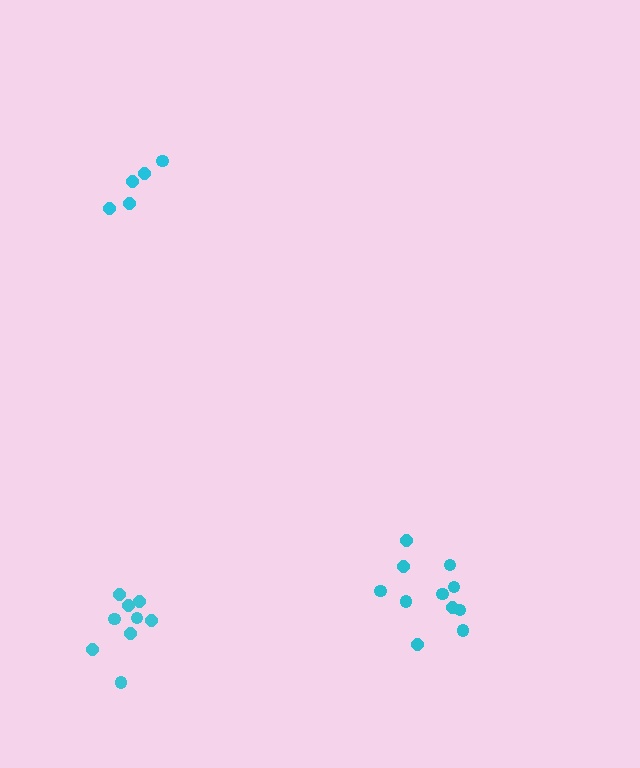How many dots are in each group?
Group 1: 9 dots, Group 2: 5 dots, Group 3: 11 dots (25 total).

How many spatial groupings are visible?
There are 3 spatial groupings.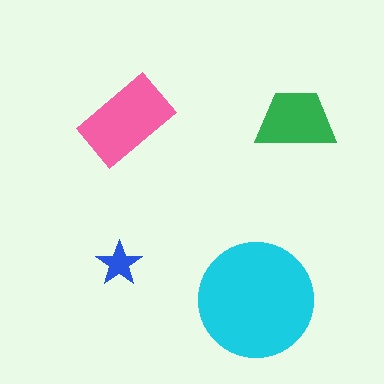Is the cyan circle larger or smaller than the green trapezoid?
Larger.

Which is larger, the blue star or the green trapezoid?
The green trapezoid.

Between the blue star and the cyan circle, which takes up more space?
The cyan circle.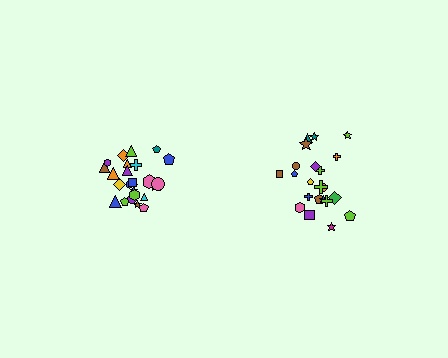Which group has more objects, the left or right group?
The left group.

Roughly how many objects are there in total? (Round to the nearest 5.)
Roughly 45 objects in total.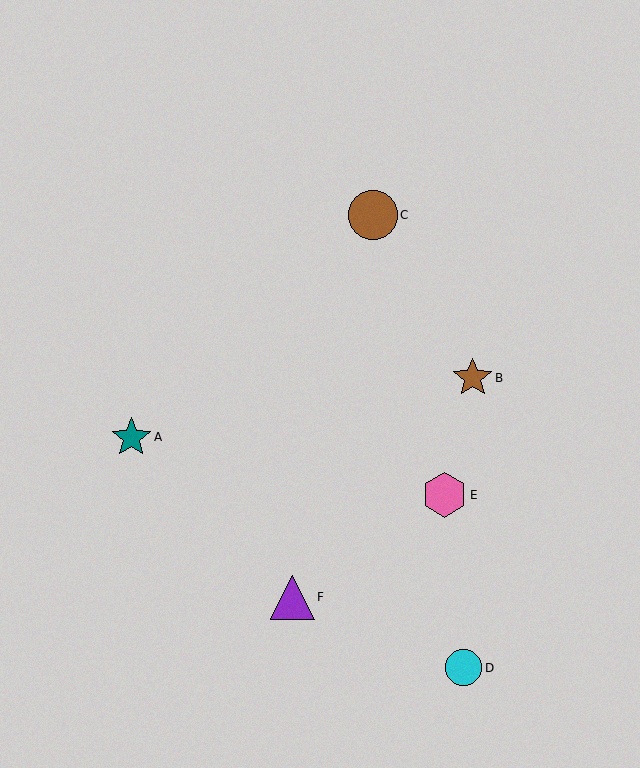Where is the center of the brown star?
The center of the brown star is at (473, 378).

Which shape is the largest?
The brown circle (labeled C) is the largest.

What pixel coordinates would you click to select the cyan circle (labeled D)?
Click at (464, 668) to select the cyan circle D.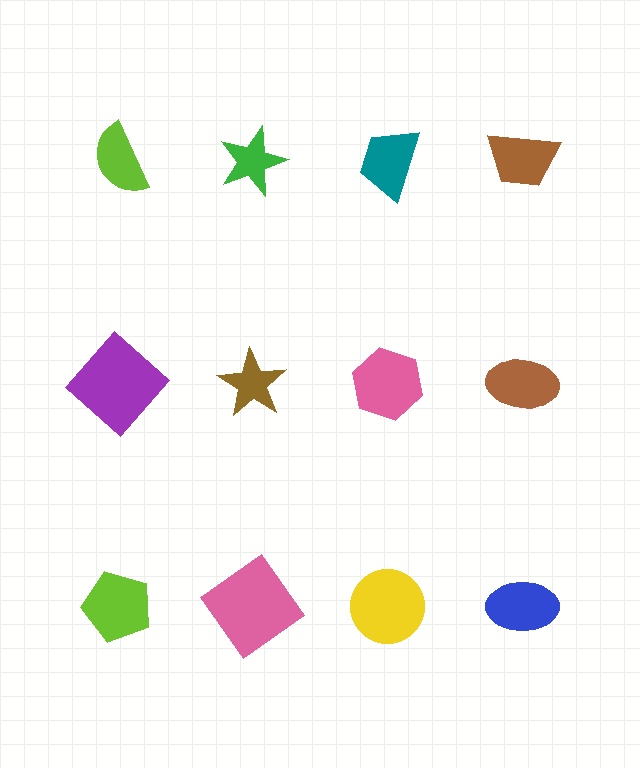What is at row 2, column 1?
A purple diamond.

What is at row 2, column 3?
A pink hexagon.